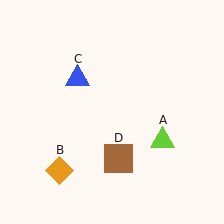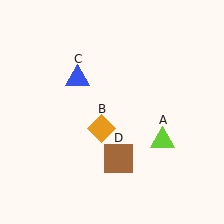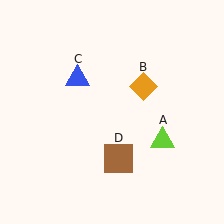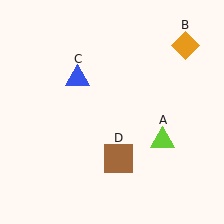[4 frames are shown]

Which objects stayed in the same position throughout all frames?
Lime triangle (object A) and blue triangle (object C) and brown square (object D) remained stationary.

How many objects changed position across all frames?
1 object changed position: orange diamond (object B).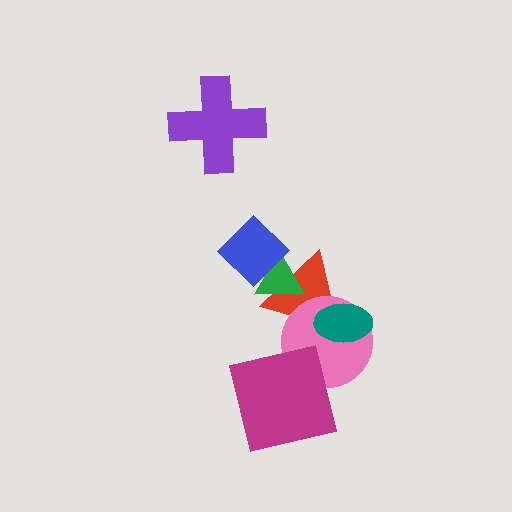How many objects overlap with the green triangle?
2 objects overlap with the green triangle.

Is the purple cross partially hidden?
No, no other shape covers it.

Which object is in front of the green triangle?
The blue diamond is in front of the green triangle.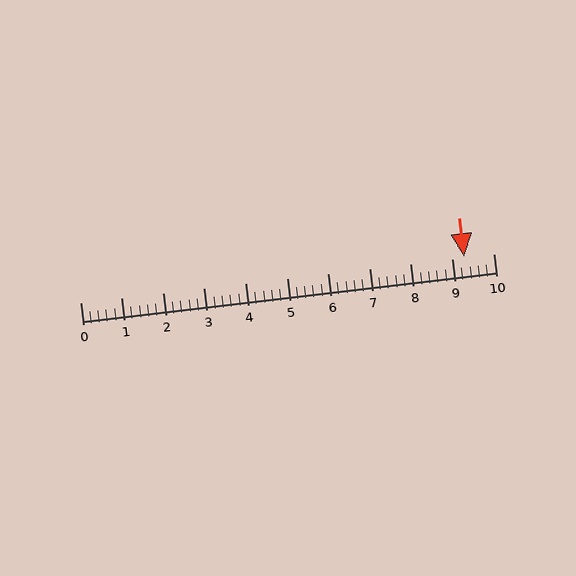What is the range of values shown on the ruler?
The ruler shows values from 0 to 10.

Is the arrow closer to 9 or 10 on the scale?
The arrow is closer to 9.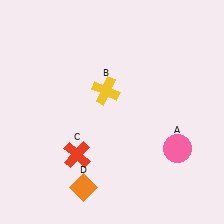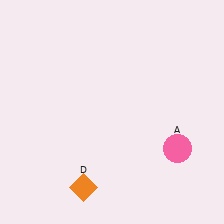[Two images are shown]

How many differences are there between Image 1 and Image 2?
There are 2 differences between the two images.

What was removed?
The yellow cross (B), the red cross (C) were removed in Image 2.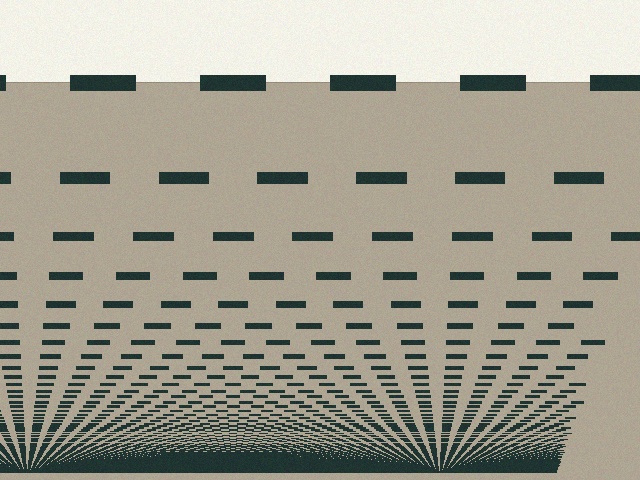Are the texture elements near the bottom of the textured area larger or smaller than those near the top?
Smaller. The gradient is inverted — elements near the bottom are smaller and denser.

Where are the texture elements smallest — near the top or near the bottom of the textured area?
Near the bottom.